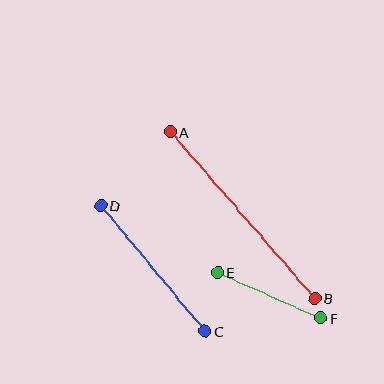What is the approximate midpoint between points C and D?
The midpoint is at approximately (153, 269) pixels.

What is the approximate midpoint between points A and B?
The midpoint is at approximately (243, 215) pixels.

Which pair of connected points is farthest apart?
Points A and B are farthest apart.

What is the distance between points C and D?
The distance is approximately 164 pixels.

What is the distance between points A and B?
The distance is approximately 220 pixels.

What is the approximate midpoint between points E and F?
The midpoint is at approximately (269, 295) pixels.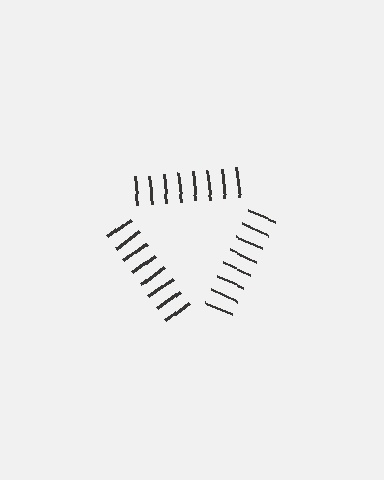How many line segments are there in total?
24 — 8 along each of the 3 edges.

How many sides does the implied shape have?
3 sides — the line-ends trace a triangle.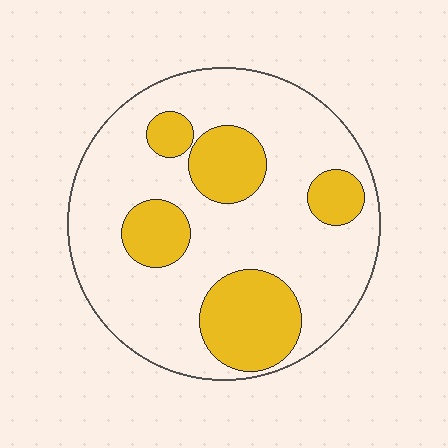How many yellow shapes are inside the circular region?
5.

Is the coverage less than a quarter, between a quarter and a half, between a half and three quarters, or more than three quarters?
Between a quarter and a half.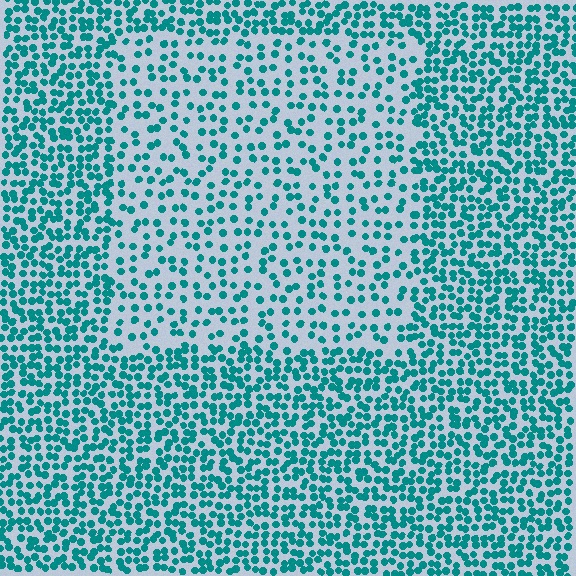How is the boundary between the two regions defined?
The boundary is defined by a change in element density (approximately 1.9x ratio). All elements are the same color, size, and shape.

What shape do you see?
I see a rectangle.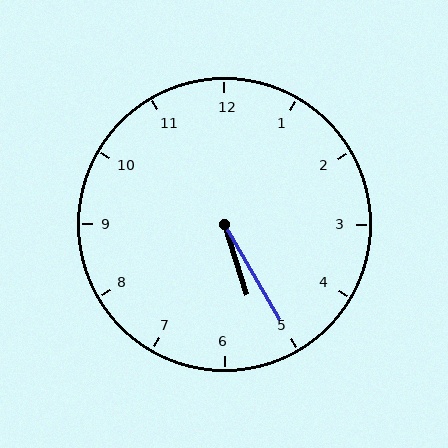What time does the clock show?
5:25.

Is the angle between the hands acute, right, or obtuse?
It is acute.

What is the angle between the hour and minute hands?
Approximately 12 degrees.